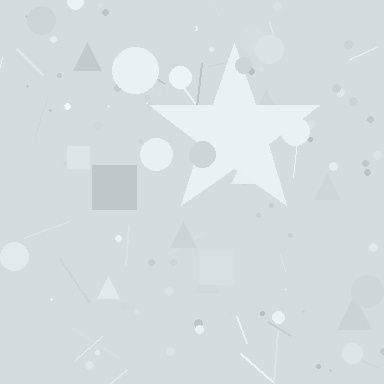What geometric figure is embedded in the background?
A star is embedded in the background.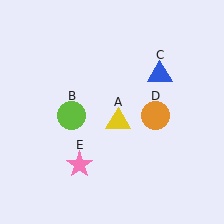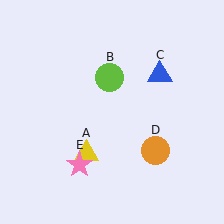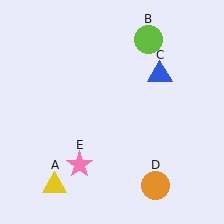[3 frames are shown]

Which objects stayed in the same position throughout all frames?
Blue triangle (object C) and pink star (object E) remained stationary.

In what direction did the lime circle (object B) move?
The lime circle (object B) moved up and to the right.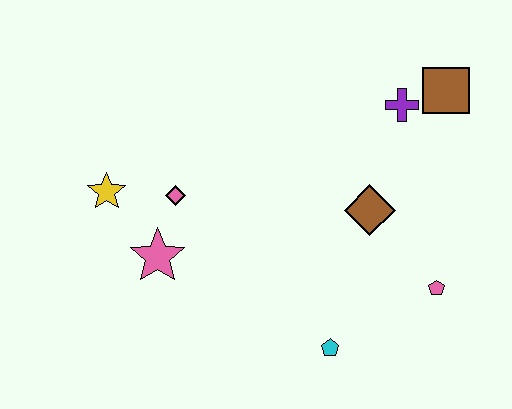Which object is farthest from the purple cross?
The yellow star is farthest from the purple cross.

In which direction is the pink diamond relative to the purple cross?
The pink diamond is to the left of the purple cross.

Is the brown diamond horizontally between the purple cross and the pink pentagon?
No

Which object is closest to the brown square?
The purple cross is closest to the brown square.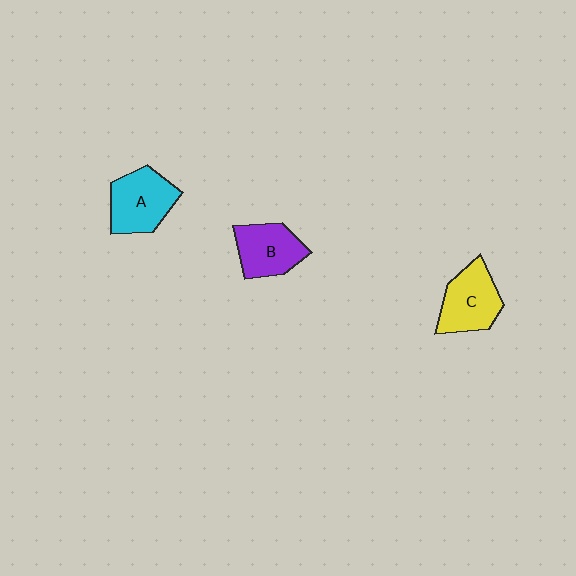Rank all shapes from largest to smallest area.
From largest to smallest: A (cyan), C (yellow), B (purple).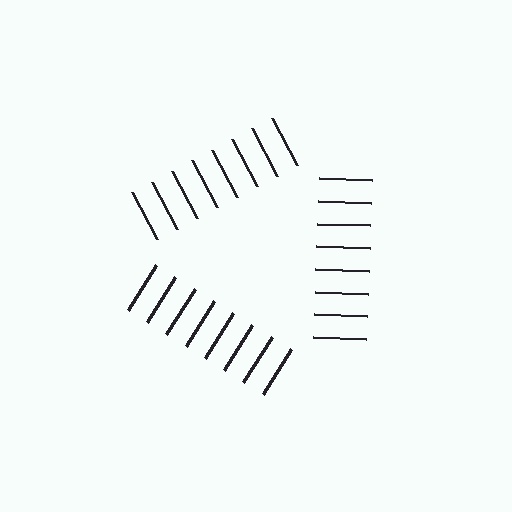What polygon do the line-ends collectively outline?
An illusory triangle — the line segments terminate on its edges but no continuous stroke is drawn.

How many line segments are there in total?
24 — 8 along each of the 3 edges.